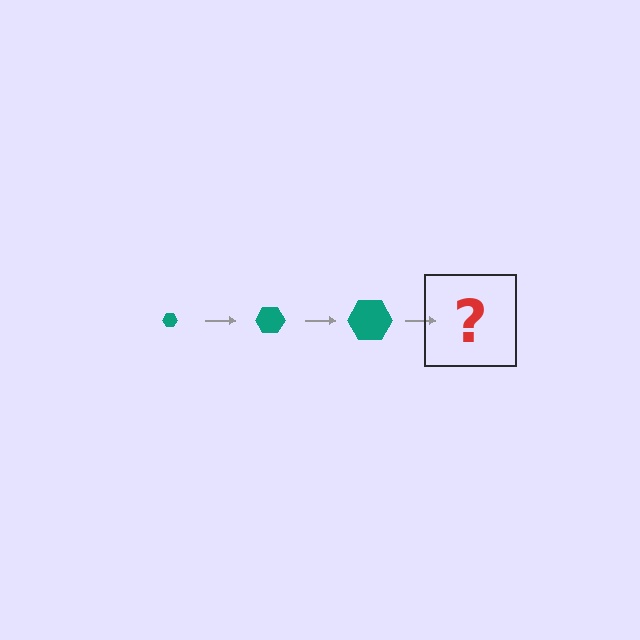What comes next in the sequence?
The next element should be a teal hexagon, larger than the previous one.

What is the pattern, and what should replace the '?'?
The pattern is that the hexagon gets progressively larger each step. The '?' should be a teal hexagon, larger than the previous one.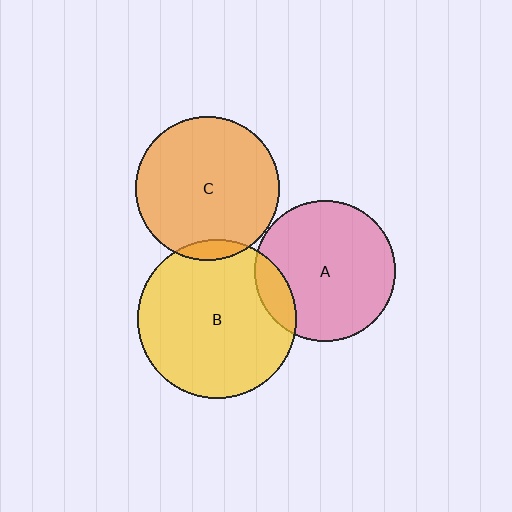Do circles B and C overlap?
Yes.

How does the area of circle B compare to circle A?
Approximately 1.3 times.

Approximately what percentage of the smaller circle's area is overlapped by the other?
Approximately 5%.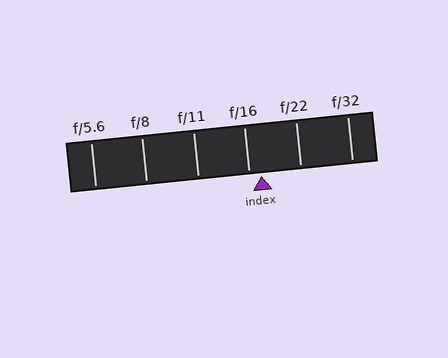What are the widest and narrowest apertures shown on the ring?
The widest aperture shown is f/5.6 and the narrowest is f/32.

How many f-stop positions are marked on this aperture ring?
There are 6 f-stop positions marked.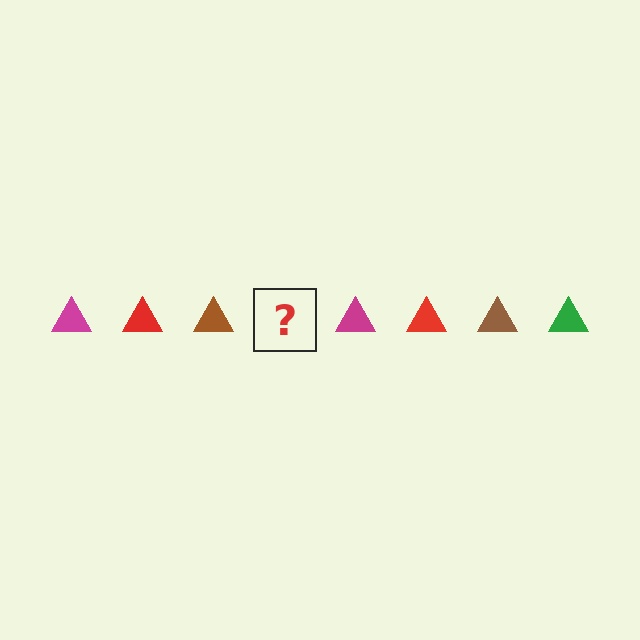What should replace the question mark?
The question mark should be replaced with a green triangle.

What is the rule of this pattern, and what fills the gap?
The rule is that the pattern cycles through magenta, red, brown, green triangles. The gap should be filled with a green triangle.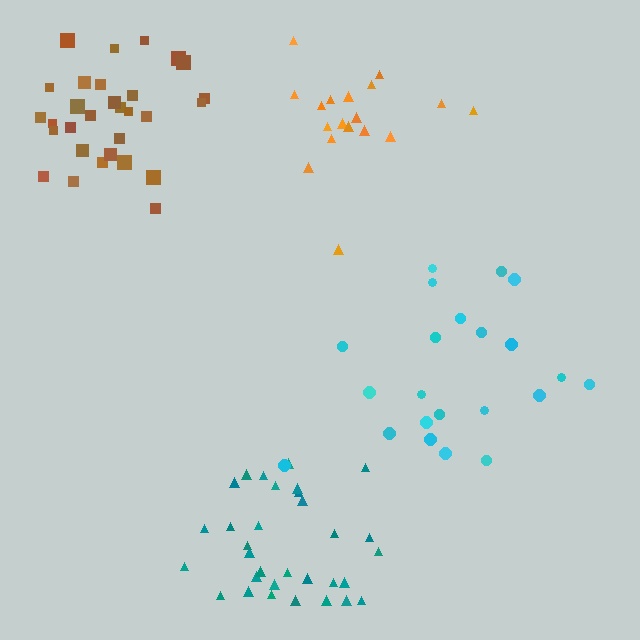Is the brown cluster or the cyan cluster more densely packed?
Brown.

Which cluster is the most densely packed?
Brown.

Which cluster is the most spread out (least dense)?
Cyan.